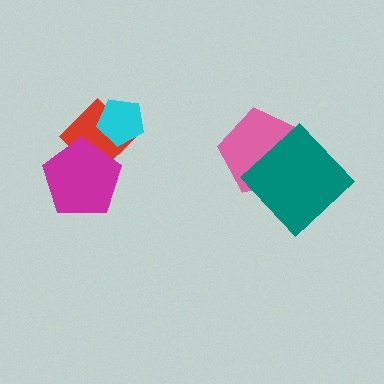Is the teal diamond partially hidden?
No, no other shape covers it.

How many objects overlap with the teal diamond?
1 object overlaps with the teal diamond.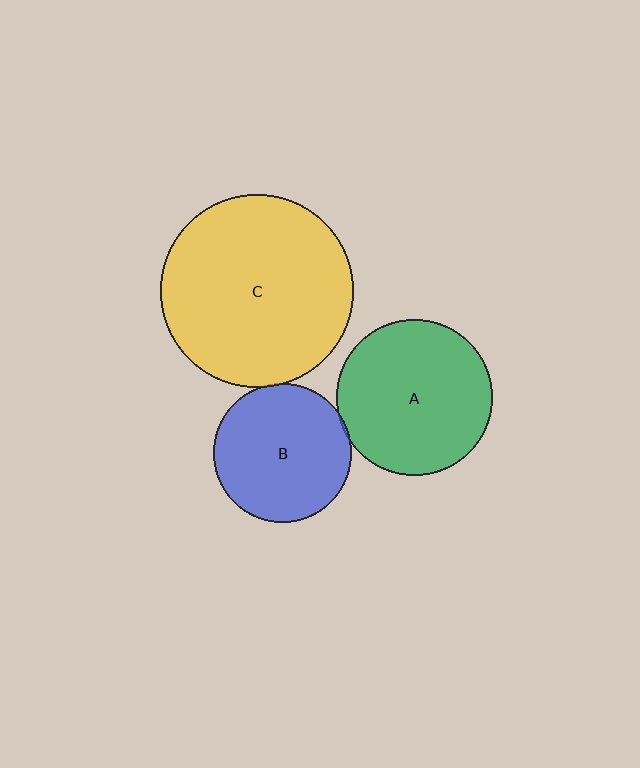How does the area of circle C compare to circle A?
Approximately 1.5 times.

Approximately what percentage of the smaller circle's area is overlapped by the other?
Approximately 5%.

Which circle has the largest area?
Circle C (yellow).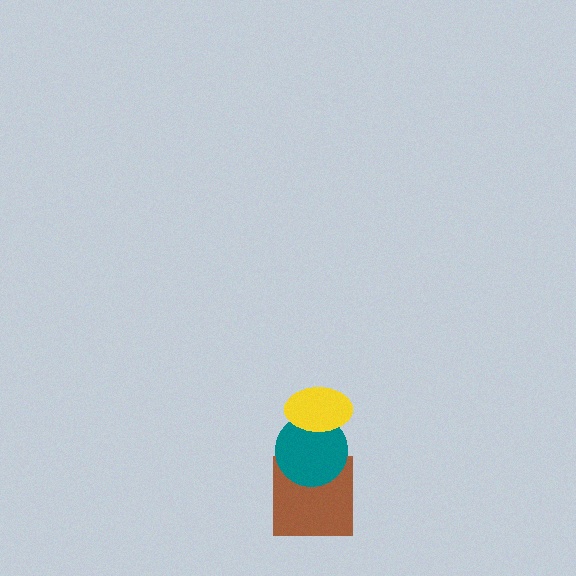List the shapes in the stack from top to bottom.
From top to bottom: the yellow ellipse, the teal circle, the brown square.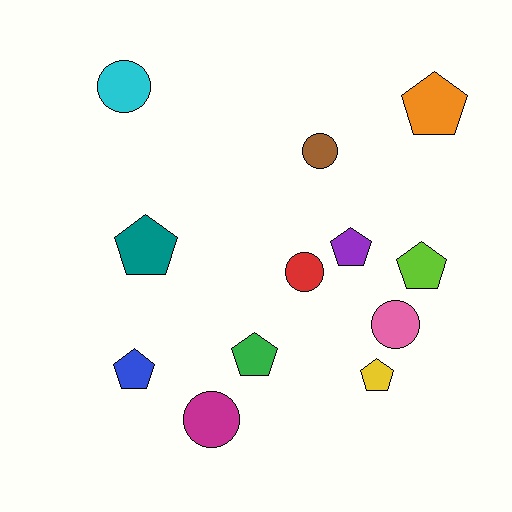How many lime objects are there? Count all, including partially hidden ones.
There is 1 lime object.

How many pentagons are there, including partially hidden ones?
There are 7 pentagons.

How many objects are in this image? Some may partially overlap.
There are 12 objects.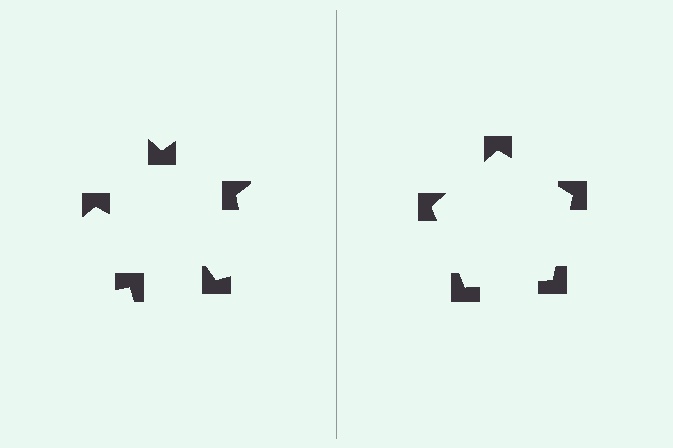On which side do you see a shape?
An illusory pentagon appears on the right side. On the left side the wedge cuts are rotated, so no coherent shape forms.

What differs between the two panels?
The notched squares are positioned identically on both sides; only the wedge orientations differ. On the right they align to a pentagon; on the left they are misaligned.